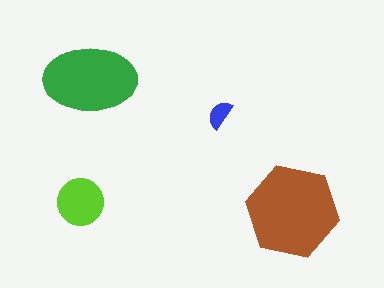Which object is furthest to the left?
The lime circle is leftmost.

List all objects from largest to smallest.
The brown hexagon, the green ellipse, the lime circle, the blue semicircle.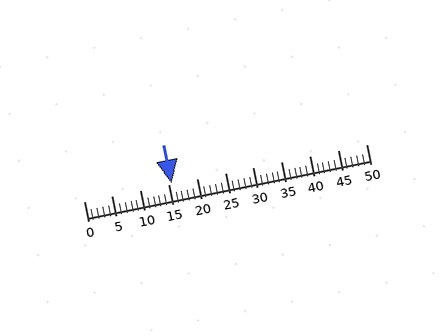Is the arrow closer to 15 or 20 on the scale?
The arrow is closer to 15.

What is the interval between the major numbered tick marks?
The major tick marks are spaced 5 units apart.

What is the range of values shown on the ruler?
The ruler shows values from 0 to 50.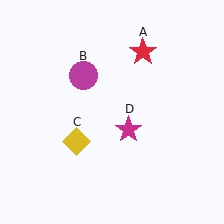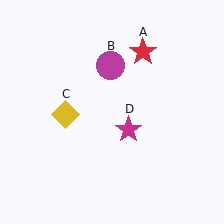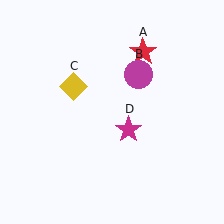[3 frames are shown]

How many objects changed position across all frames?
2 objects changed position: magenta circle (object B), yellow diamond (object C).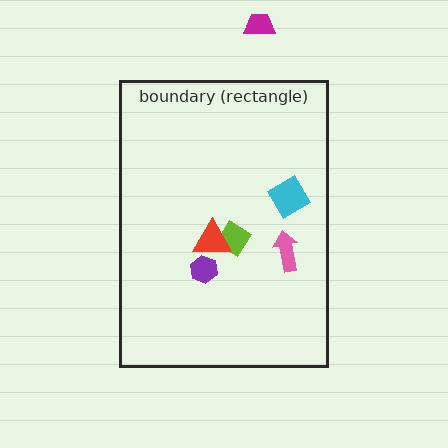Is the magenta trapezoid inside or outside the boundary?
Outside.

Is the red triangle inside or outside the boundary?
Inside.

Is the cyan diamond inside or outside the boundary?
Inside.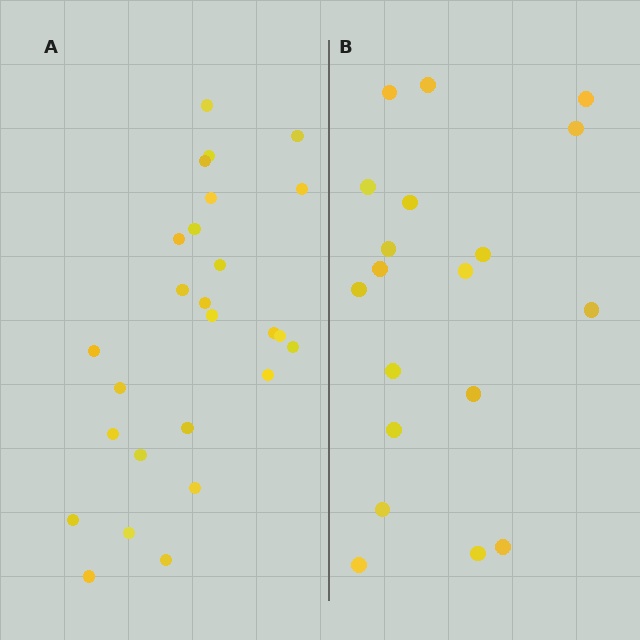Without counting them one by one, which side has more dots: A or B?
Region A (the left region) has more dots.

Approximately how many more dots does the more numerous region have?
Region A has roughly 8 or so more dots than region B.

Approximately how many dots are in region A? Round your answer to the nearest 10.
About 30 dots. (The exact count is 26, which rounds to 30.)